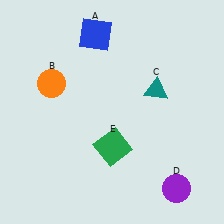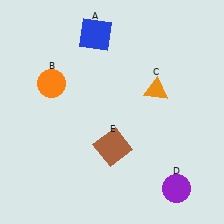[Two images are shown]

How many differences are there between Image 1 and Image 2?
There are 2 differences between the two images.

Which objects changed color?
C changed from teal to orange. E changed from green to brown.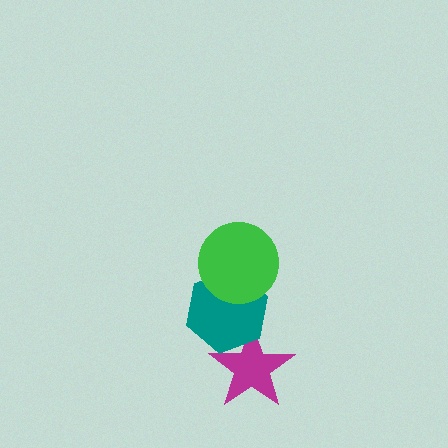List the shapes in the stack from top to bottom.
From top to bottom: the green circle, the teal hexagon, the magenta star.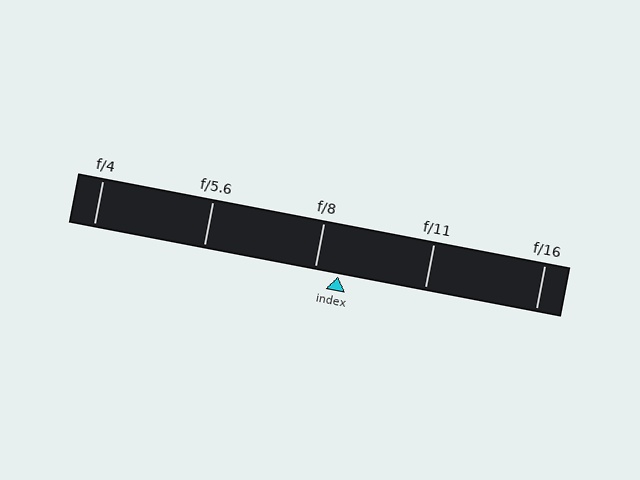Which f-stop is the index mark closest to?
The index mark is closest to f/8.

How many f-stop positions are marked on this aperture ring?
There are 5 f-stop positions marked.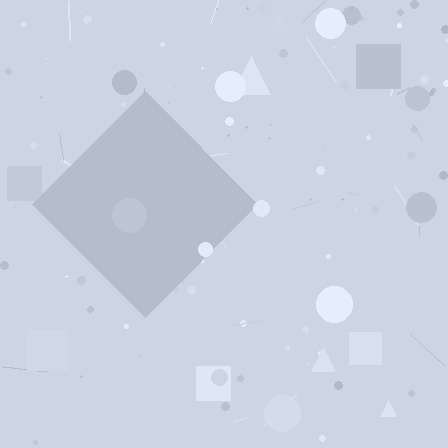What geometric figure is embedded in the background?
A diamond is embedded in the background.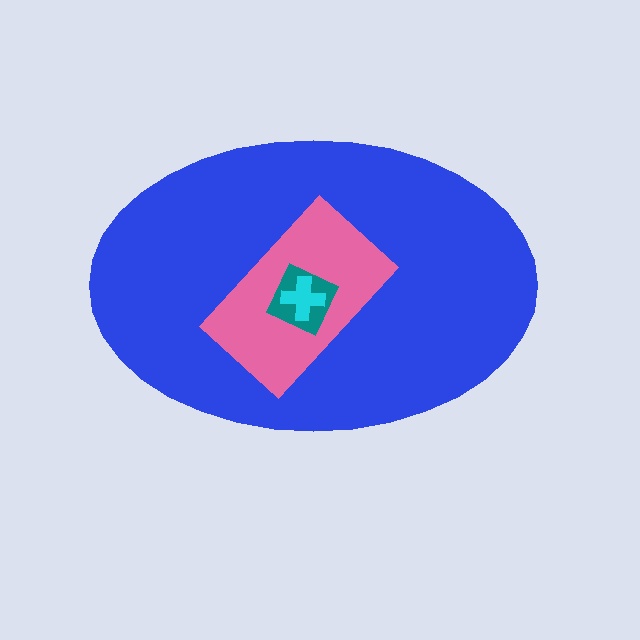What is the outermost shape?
The blue ellipse.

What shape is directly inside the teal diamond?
The cyan cross.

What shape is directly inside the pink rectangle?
The teal diamond.